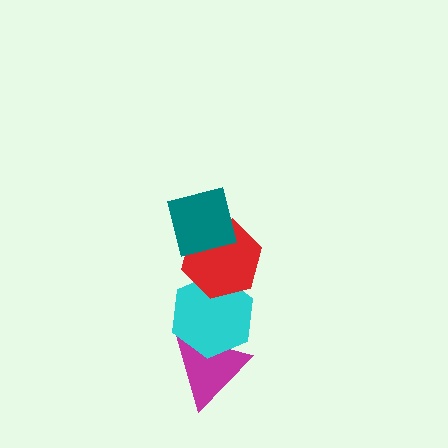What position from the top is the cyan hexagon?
The cyan hexagon is 3rd from the top.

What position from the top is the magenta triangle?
The magenta triangle is 4th from the top.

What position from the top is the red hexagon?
The red hexagon is 2nd from the top.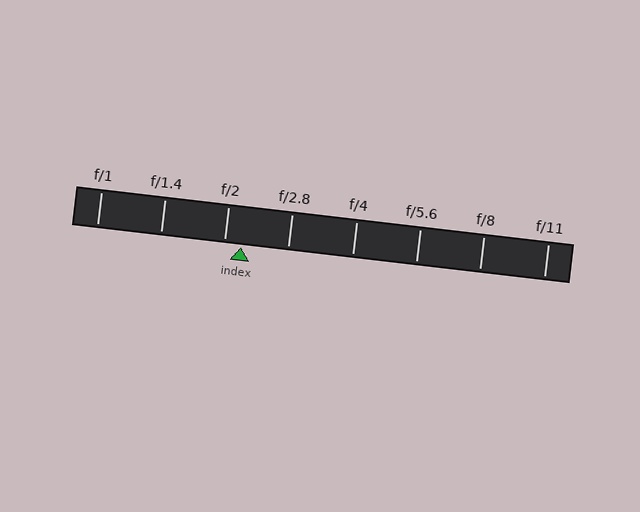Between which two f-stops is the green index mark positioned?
The index mark is between f/2 and f/2.8.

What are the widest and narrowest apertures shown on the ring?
The widest aperture shown is f/1 and the narrowest is f/11.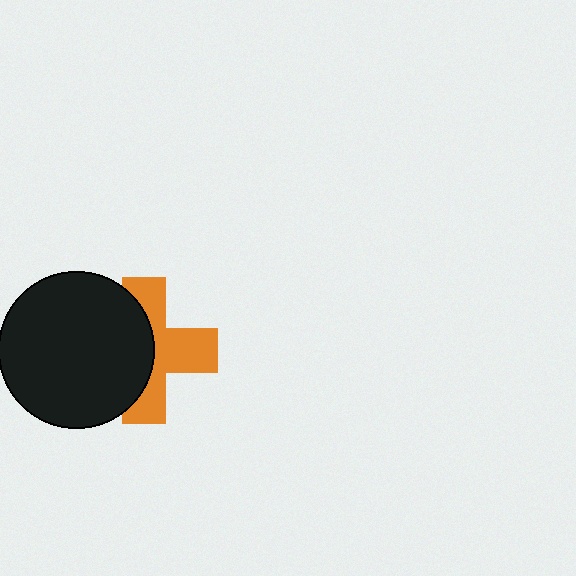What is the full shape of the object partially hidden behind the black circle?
The partially hidden object is an orange cross.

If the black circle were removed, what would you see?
You would see the complete orange cross.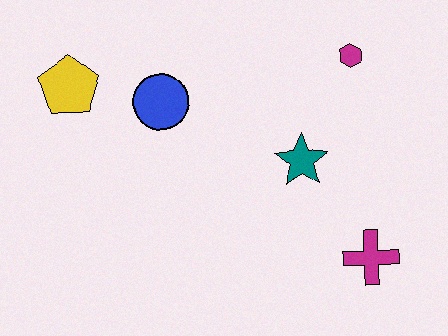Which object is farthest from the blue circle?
The magenta cross is farthest from the blue circle.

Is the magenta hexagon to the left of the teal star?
No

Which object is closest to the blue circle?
The yellow pentagon is closest to the blue circle.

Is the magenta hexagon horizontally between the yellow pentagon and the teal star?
No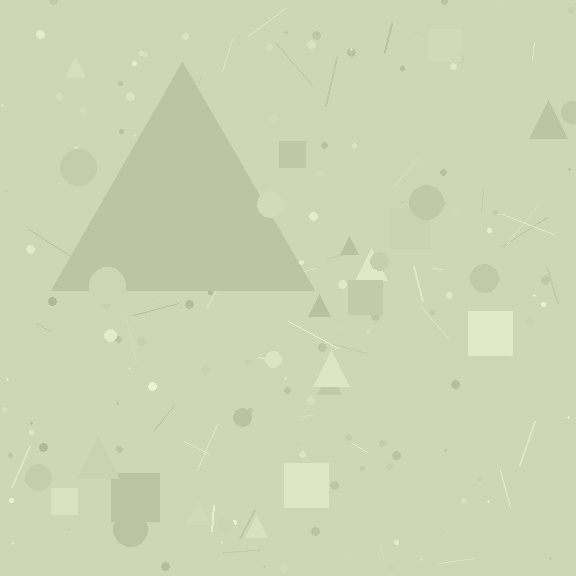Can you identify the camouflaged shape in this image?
The camouflaged shape is a triangle.